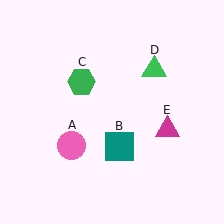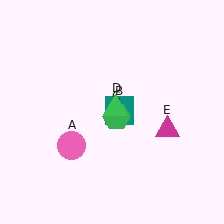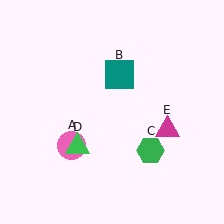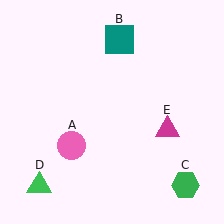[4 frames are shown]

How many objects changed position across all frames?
3 objects changed position: teal square (object B), green hexagon (object C), green triangle (object D).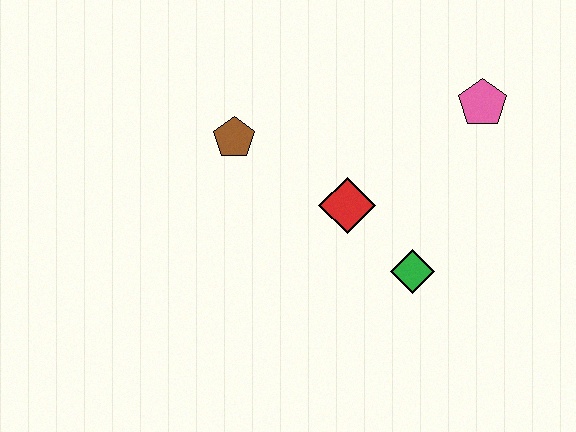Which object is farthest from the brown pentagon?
The pink pentagon is farthest from the brown pentagon.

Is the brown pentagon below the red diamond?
No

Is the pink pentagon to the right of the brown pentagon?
Yes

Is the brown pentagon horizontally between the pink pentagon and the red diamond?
No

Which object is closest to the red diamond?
The green diamond is closest to the red diamond.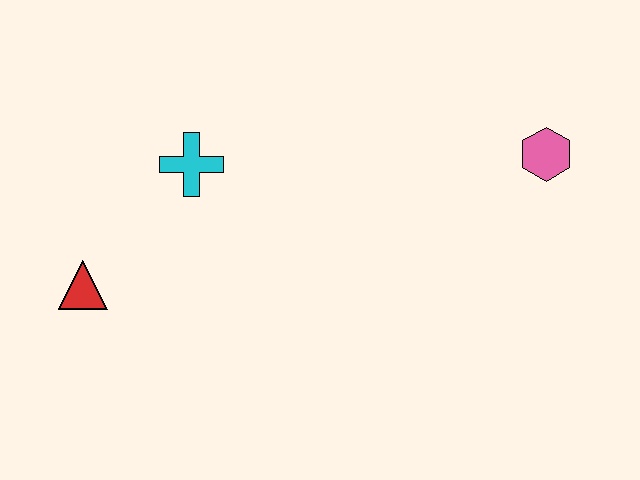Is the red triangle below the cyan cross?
Yes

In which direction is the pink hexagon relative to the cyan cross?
The pink hexagon is to the right of the cyan cross.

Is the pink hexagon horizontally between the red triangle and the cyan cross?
No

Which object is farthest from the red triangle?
The pink hexagon is farthest from the red triangle.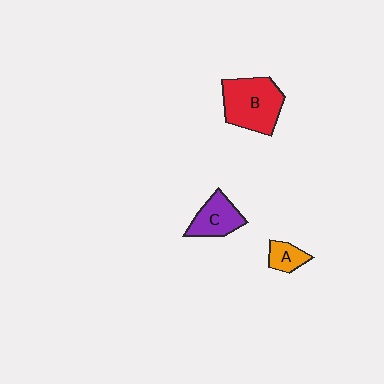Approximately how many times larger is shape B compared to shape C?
Approximately 1.7 times.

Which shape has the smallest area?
Shape A (orange).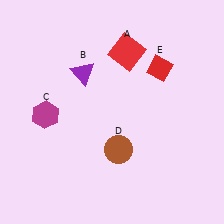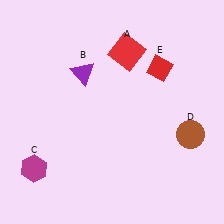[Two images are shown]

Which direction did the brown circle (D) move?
The brown circle (D) moved right.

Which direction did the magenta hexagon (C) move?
The magenta hexagon (C) moved down.